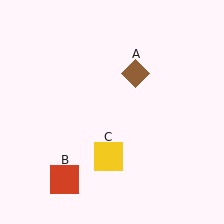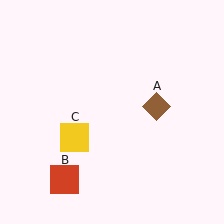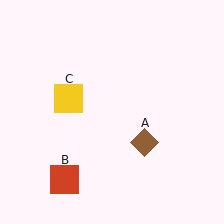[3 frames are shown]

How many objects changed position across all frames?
2 objects changed position: brown diamond (object A), yellow square (object C).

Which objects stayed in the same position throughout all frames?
Red square (object B) remained stationary.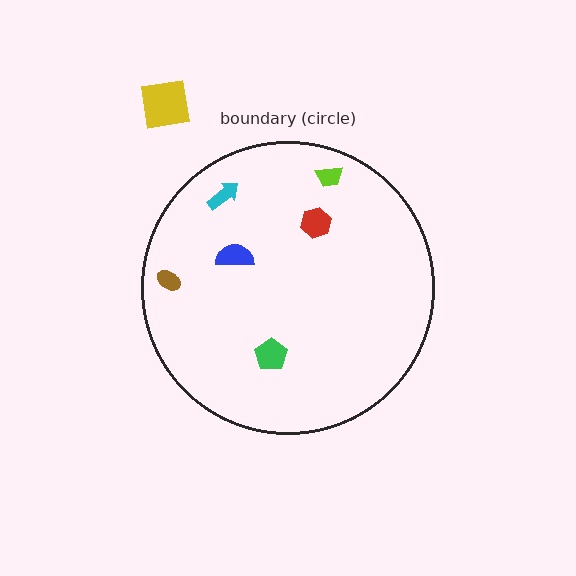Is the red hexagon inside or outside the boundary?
Inside.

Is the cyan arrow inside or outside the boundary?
Inside.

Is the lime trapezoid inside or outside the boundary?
Inside.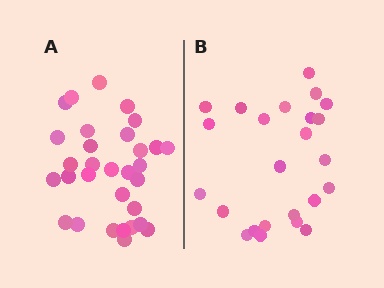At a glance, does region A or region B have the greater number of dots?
Region A (the left region) has more dots.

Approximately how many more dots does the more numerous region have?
Region A has roughly 8 or so more dots than region B.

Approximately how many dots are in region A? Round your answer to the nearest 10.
About 30 dots. (The exact count is 31, which rounds to 30.)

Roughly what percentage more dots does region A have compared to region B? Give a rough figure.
About 30% more.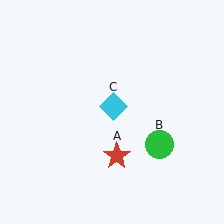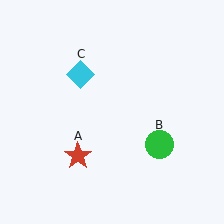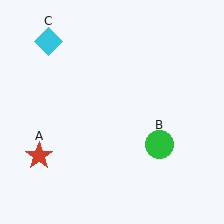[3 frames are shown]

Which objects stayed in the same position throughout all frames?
Green circle (object B) remained stationary.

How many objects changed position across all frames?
2 objects changed position: red star (object A), cyan diamond (object C).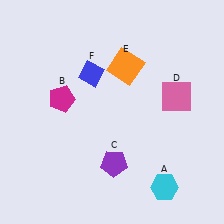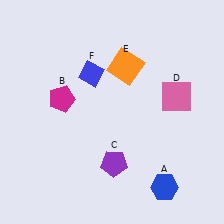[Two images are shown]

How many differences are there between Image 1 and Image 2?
There is 1 difference between the two images.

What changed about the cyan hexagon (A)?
In Image 1, A is cyan. In Image 2, it changed to blue.